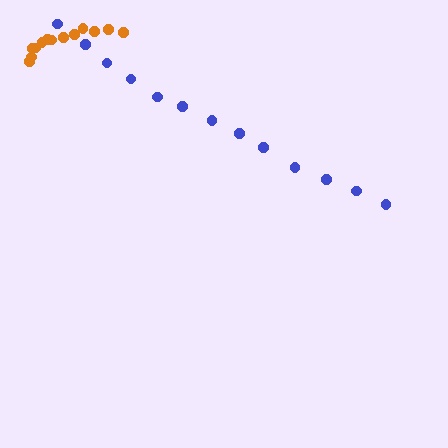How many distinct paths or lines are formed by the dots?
There are 2 distinct paths.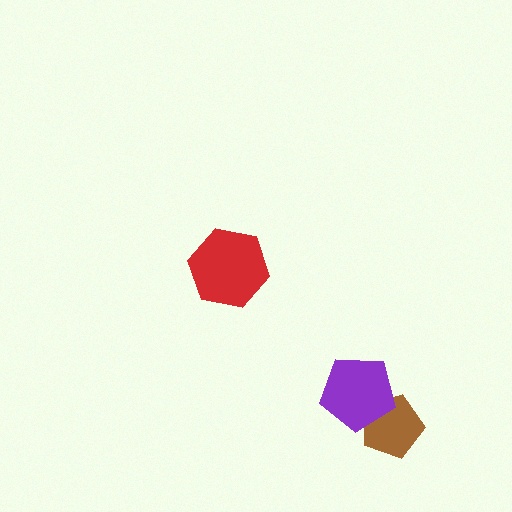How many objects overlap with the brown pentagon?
1 object overlaps with the brown pentagon.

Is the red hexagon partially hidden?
No, no other shape covers it.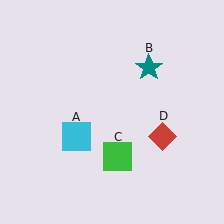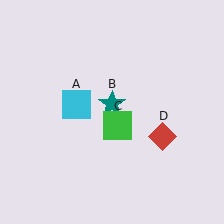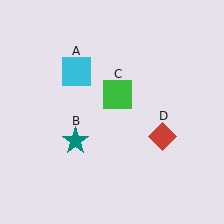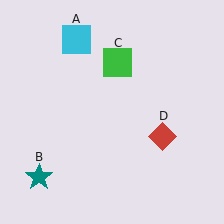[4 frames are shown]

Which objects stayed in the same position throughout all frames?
Red diamond (object D) remained stationary.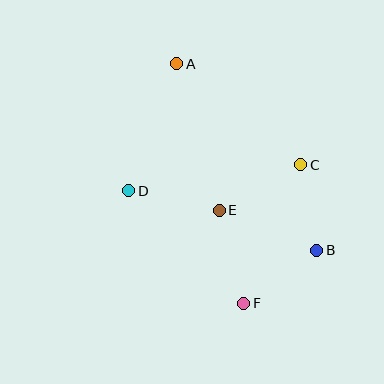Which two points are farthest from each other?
Points A and F are farthest from each other.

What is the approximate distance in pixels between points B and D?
The distance between B and D is approximately 197 pixels.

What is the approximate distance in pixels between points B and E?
The distance between B and E is approximately 105 pixels.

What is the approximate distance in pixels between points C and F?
The distance between C and F is approximately 149 pixels.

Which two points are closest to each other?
Points B and C are closest to each other.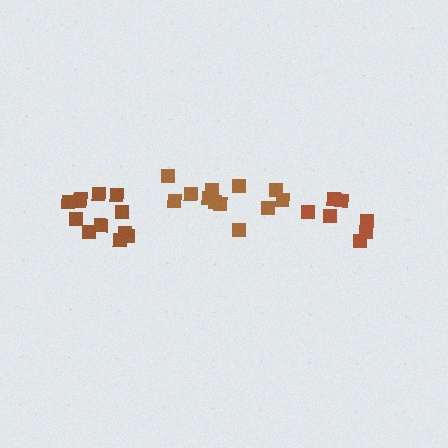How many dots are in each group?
Group 1: 12 dots, Group 2: 7 dots, Group 3: 12 dots (31 total).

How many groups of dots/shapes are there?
There are 3 groups.